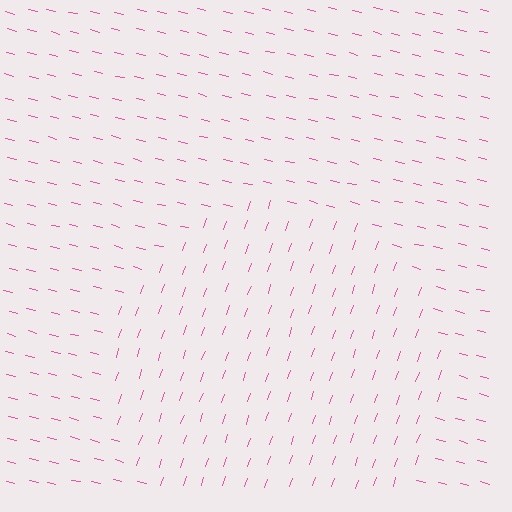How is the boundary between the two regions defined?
The boundary is defined purely by a change in line orientation (approximately 84 degrees difference). All lines are the same color and thickness.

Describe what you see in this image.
The image is filled with small pink line segments. A circle region in the image has lines oriented differently from the surrounding lines, creating a visible texture boundary.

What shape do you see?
I see a circle.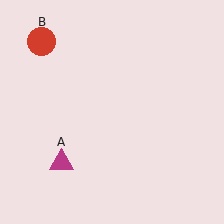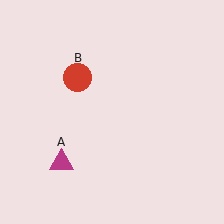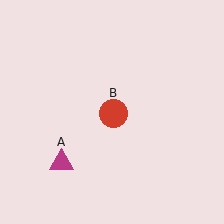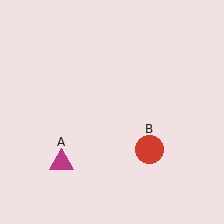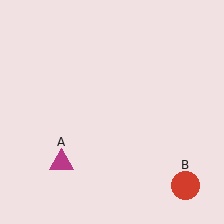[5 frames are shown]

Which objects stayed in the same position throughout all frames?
Magenta triangle (object A) remained stationary.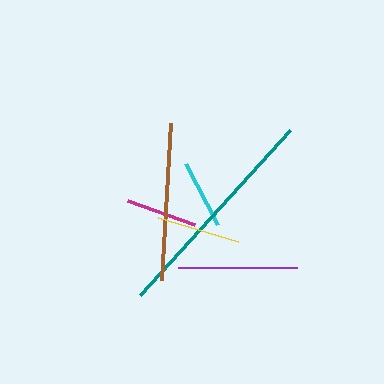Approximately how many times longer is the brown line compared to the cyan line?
The brown line is approximately 2.3 times the length of the cyan line.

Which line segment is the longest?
The teal line is the longest at approximately 224 pixels.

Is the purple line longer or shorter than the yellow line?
The purple line is longer than the yellow line.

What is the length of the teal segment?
The teal segment is approximately 224 pixels long.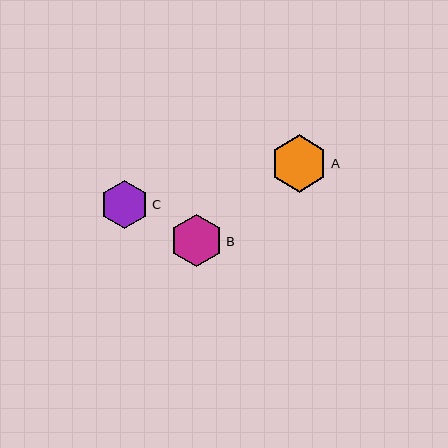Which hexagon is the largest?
Hexagon A is the largest with a size of approximately 57 pixels.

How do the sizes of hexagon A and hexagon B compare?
Hexagon A and hexagon B are approximately the same size.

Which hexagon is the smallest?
Hexagon C is the smallest with a size of approximately 48 pixels.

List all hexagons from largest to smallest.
From largest to smallest: A, B, C.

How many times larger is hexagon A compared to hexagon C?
Hexagon A is approximately 1.2 times the size of hexagon C.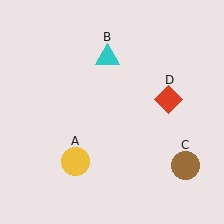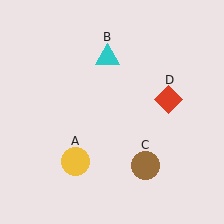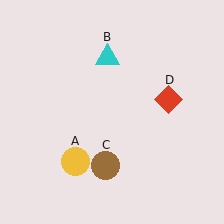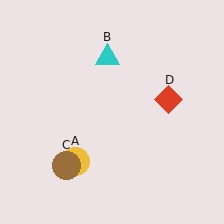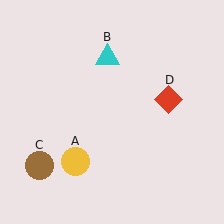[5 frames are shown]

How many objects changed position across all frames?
1 object changed position: brown circle (object C).